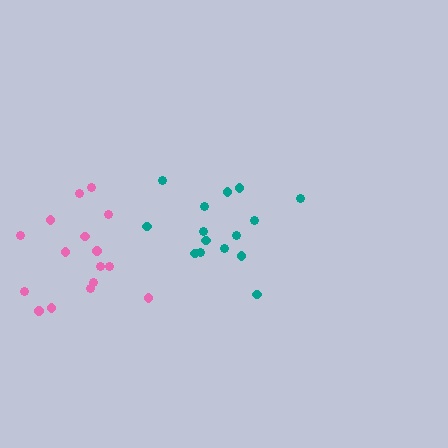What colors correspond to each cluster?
The clusters are colored: pink, teal.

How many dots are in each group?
Group 1: 16 dots, Group 2: 15 dots (31 total).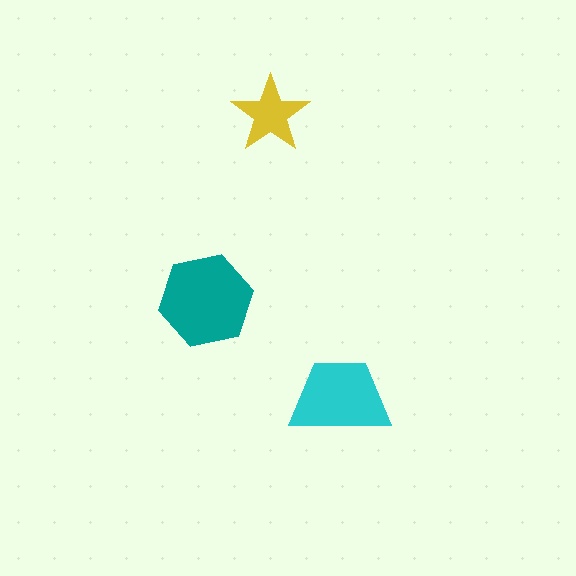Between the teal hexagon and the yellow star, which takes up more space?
The teal hexagon.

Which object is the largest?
The teal hexagon.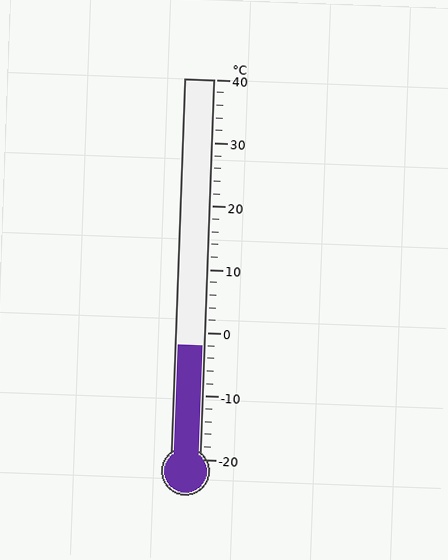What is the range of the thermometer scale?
The thermometer scale ranges from -20°C to 40°C.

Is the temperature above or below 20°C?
The temperature is below 20°C.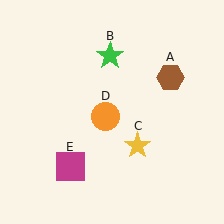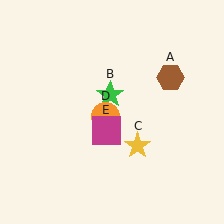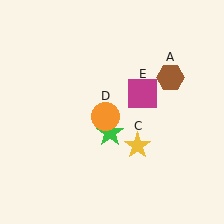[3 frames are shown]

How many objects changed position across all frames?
2 objects changed position: green star (object B), magenta square (object E).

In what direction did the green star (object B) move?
The green star (object B) moved down.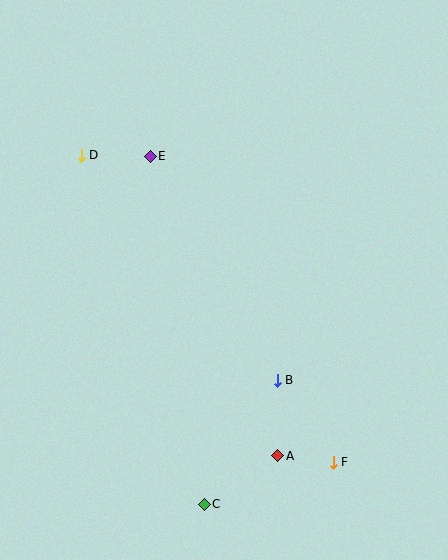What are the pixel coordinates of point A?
Point A is at (278, 456).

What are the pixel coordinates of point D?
Point D is at (81, 155).